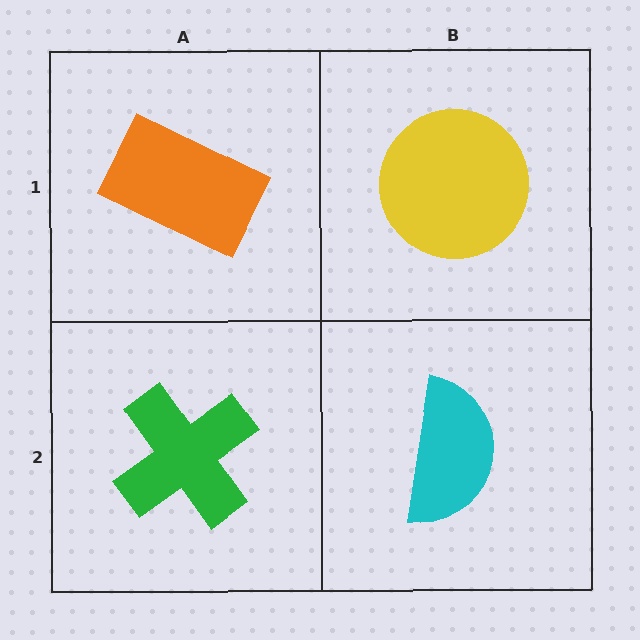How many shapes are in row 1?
2 shapes.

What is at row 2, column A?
A green cross.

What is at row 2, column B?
A cyan semicircle.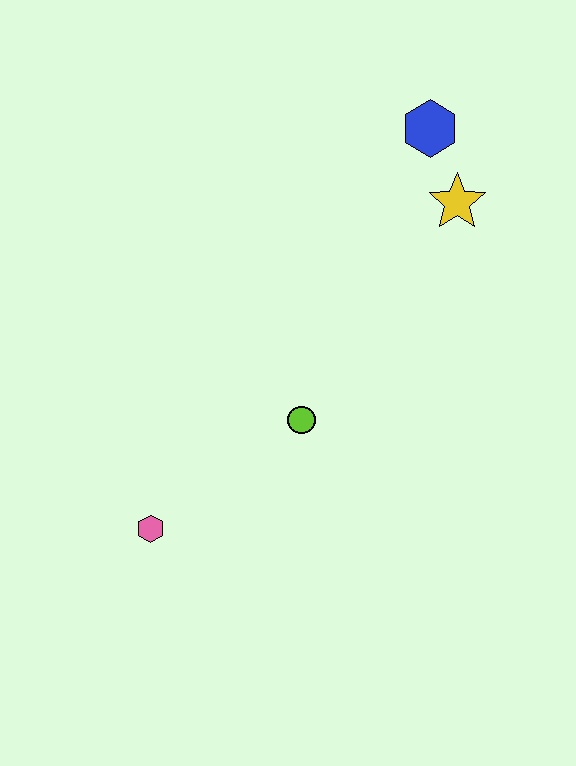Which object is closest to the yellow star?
The blue hexagon is closest to the yellow star.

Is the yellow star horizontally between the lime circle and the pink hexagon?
No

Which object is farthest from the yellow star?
The pink hexagon is farthest from the yellow star.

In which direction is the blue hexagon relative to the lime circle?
The blue hexagon is above the lime circle.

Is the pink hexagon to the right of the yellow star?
No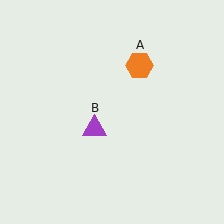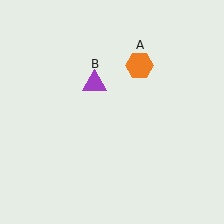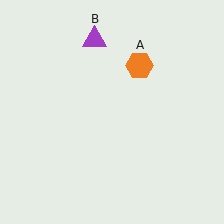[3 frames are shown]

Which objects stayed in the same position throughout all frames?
Orange hexagon (object A) remained stationary.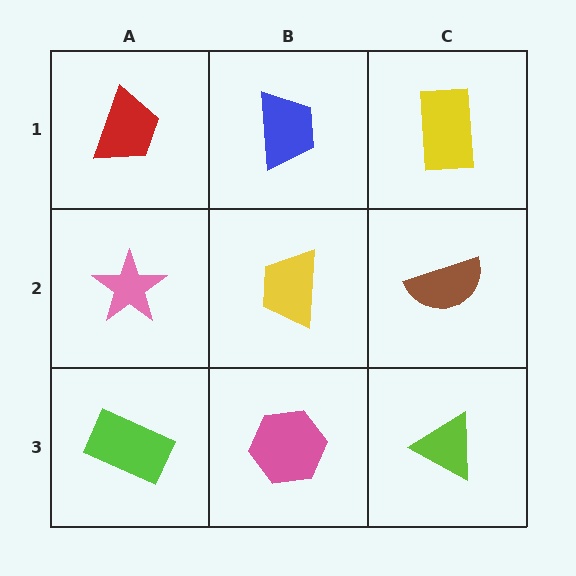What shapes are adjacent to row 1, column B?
A yellow trapezoid (row 2, column B), a red trapezoid (row 1, column A), a yellow rectangle (row 1, column C).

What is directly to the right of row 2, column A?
A yellow trapezoid.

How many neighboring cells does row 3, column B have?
3.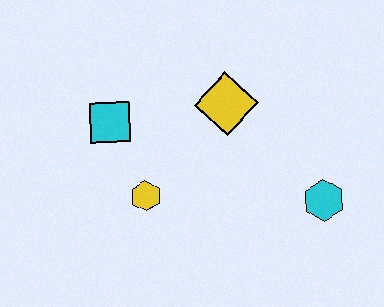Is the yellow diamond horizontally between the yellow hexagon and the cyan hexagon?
Yes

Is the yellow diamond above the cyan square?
Yes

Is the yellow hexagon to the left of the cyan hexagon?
Yes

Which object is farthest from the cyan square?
The cyan hexagon is farthest from the cyan square.